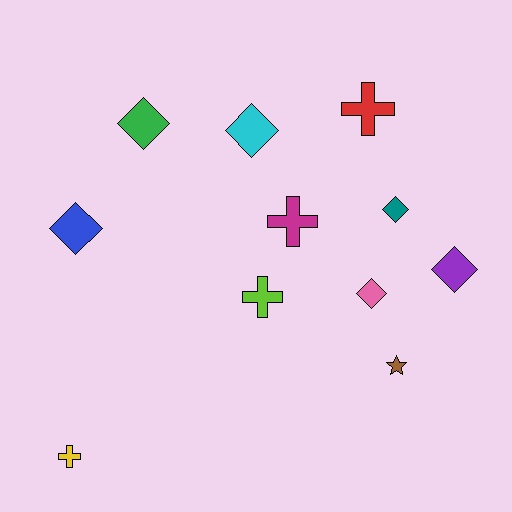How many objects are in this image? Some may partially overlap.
There are 11 objects.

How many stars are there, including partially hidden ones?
There is 1 star.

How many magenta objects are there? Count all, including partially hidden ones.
There is 1 magenta object.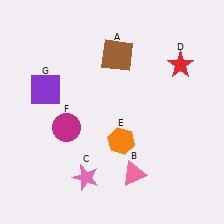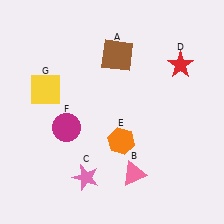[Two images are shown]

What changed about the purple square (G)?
In Image 1, G is purple. In Image 2, it changed to yellow.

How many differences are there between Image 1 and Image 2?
There is 1 difference between the two images.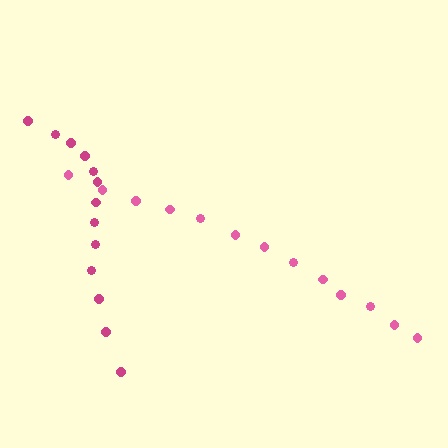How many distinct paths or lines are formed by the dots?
There are 2 distinct paths.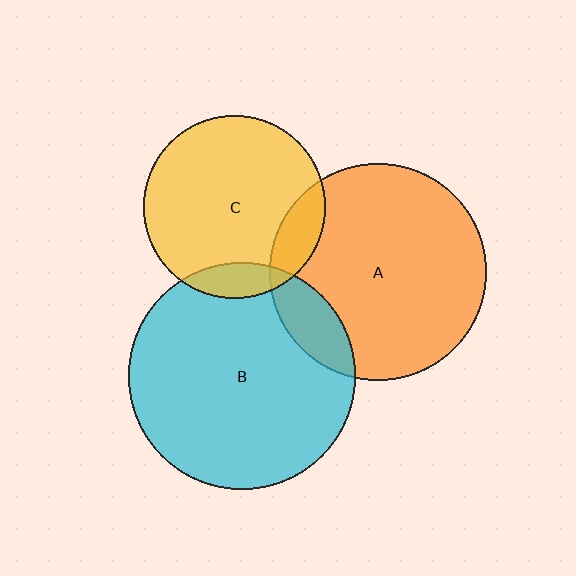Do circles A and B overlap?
Yes.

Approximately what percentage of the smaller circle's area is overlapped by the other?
Approximately 15%.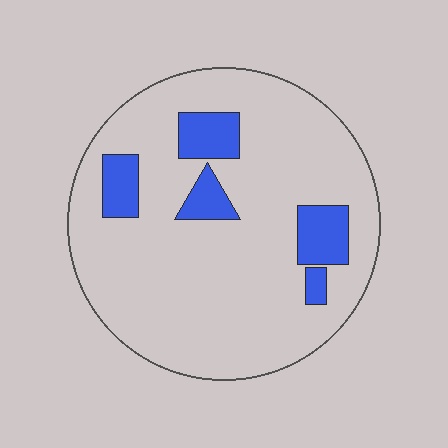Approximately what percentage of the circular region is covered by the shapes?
Approximately 15%.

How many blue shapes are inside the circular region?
5.